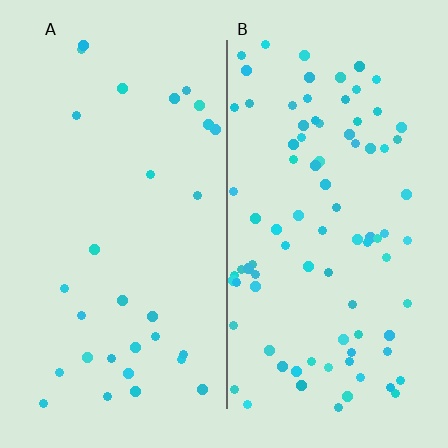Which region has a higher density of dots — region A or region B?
B (the right).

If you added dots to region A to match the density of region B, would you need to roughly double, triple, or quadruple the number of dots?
Approximately triple.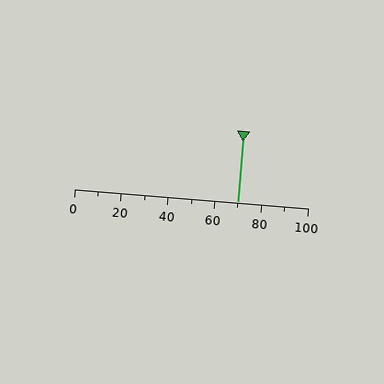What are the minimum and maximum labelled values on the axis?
The axis runs from 0 to 100.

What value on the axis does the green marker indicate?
The marker indicates approximately 70.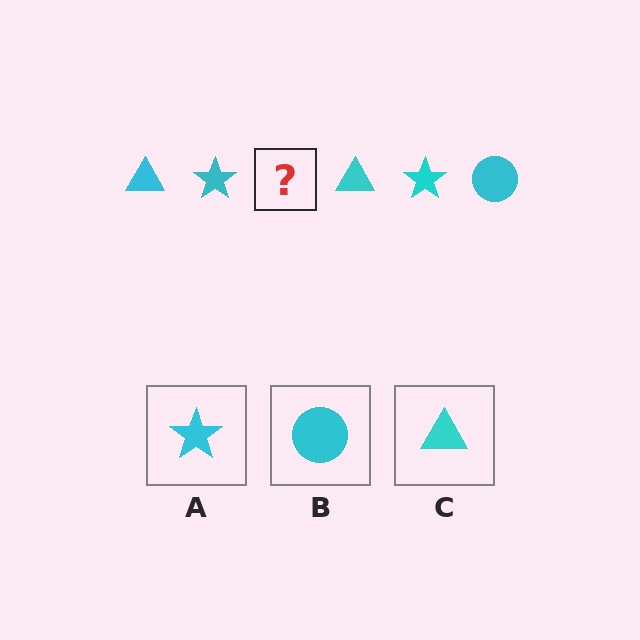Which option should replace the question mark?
Option B.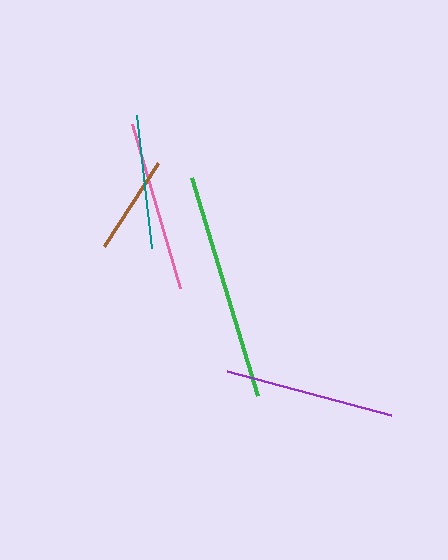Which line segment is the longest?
The green line is the longest at approximately 228 pixels.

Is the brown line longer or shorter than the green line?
The green line is longer than the brown line.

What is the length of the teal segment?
The teal segment is approximately 134 pixels long.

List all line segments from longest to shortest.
From longest to shortest: green, pink, purple, teal, brown.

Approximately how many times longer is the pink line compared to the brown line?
The pink line is approximately 1.7 times the length of the brown line.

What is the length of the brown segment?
The brown segment is approximately 99 pixels long.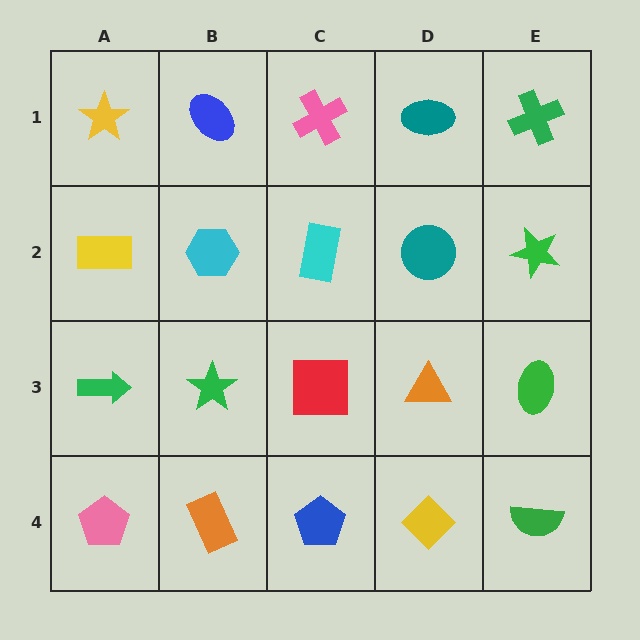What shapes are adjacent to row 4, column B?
A green star (row 3, column B), a pink pentagon (row 4, column A), a blue pentagon (row 4, column C).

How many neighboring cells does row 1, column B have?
3.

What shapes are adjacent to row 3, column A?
A yellow rectangle (row 2, column A), a pink pentagon (row 4, column A), a green star (row 3, column B).